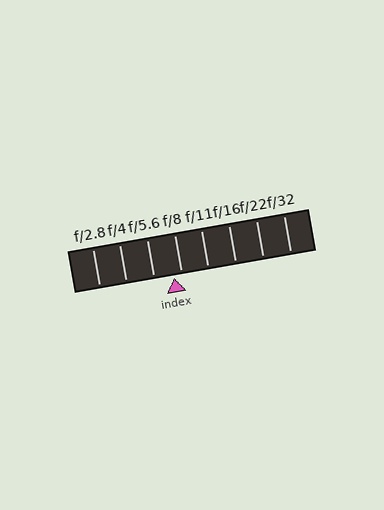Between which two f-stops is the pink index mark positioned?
The index mark is between f/5.6 and f/8.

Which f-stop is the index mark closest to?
The index mark is closest to f/8.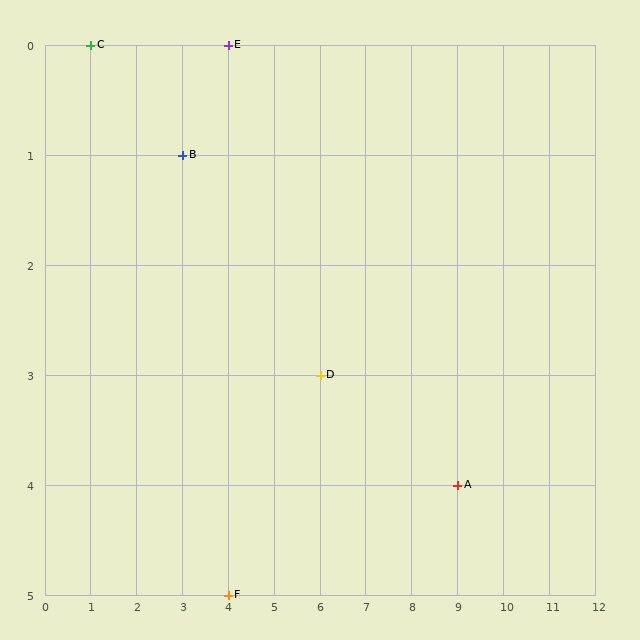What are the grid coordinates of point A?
Point A is at grid coordinates (9, 4).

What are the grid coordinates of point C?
Point C is at grid coordinates (1, 0).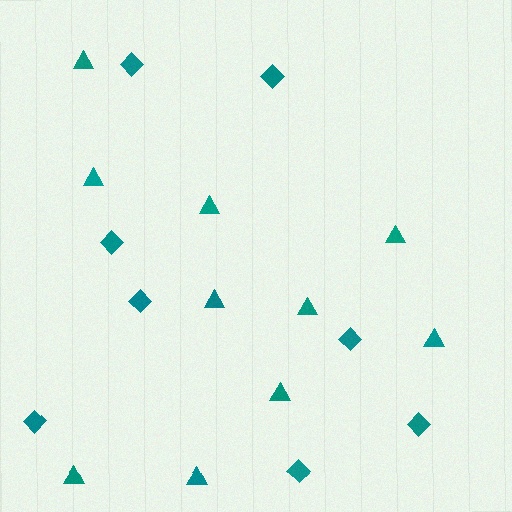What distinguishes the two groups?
There are 2 groups: one group of triangles (10) and one group of diamonds (8).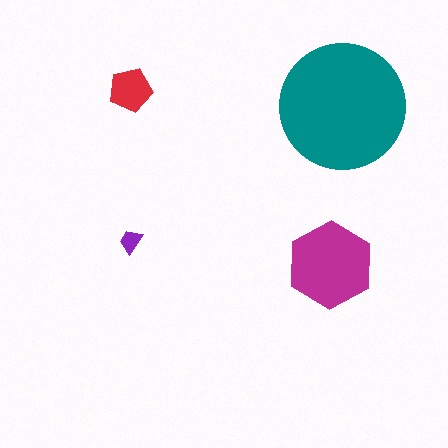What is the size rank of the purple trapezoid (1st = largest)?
4th.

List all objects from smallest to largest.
The purple trapezoid, the red pentagon, the magenta hexagon, the teal circle.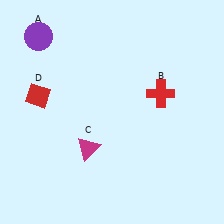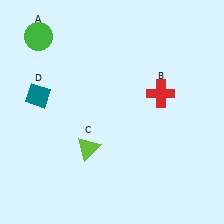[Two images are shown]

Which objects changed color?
A changed from purple to green. C changed from magenta to lime. D changed from red to teal.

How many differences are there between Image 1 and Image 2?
There are 3 differences between the two images.